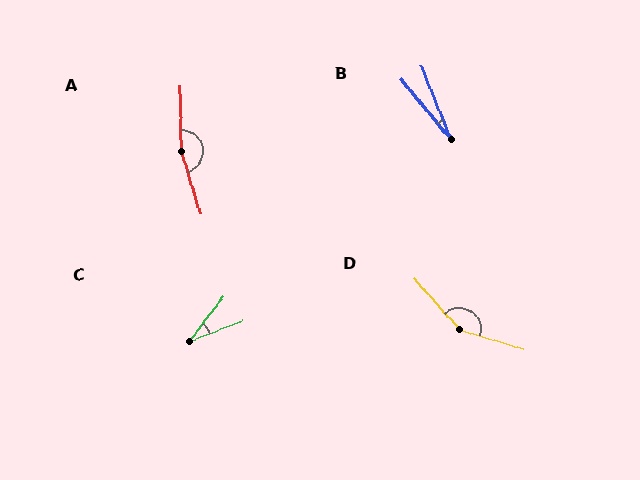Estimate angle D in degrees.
Approximately 149 degrees.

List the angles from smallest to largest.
B (17°), C (31°), D (149°), A (164°).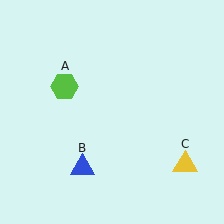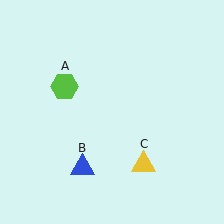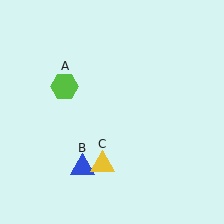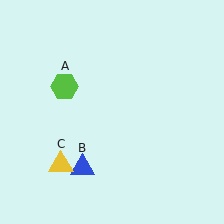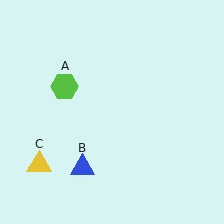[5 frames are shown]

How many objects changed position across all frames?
1 object changed position: yellow triangle (object C).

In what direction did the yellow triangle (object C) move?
The yellow triangle (object C) moved left.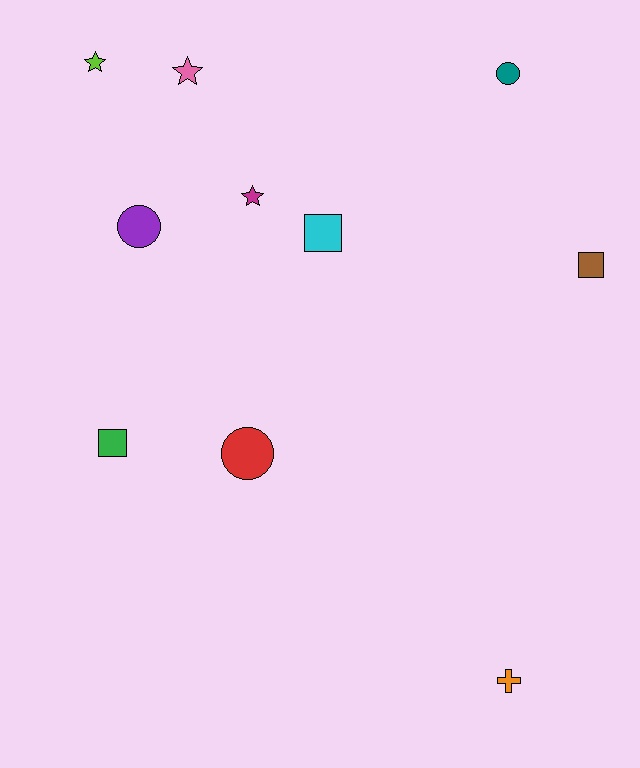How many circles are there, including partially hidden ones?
There are 3 circles.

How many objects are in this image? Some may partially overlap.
There are 10 objects.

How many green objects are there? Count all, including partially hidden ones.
There is 1 green object.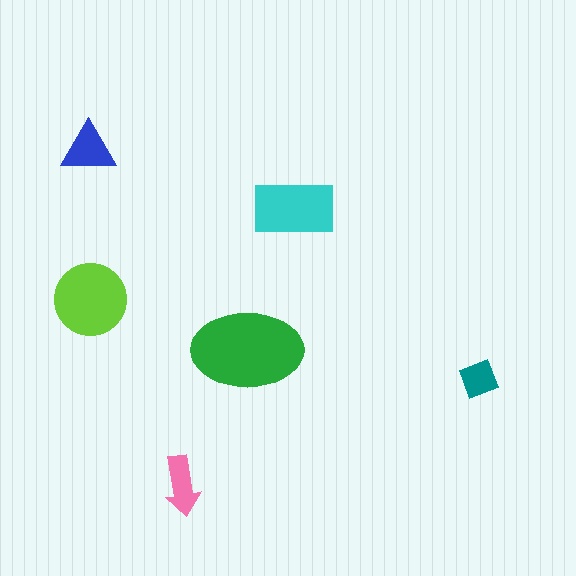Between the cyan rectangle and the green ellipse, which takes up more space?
The green ellipse.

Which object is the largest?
The green ellipse.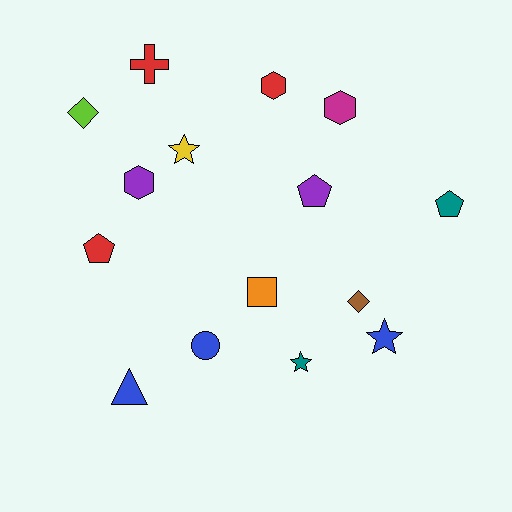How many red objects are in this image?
There are 3 red objects.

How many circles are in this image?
There is 1 circle.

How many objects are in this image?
There are 15 objects.